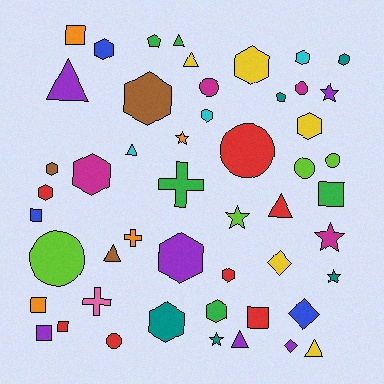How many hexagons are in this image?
There are 14 hexagons.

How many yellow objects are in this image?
There are 5 yellow objects.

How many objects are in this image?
There are 50 objects.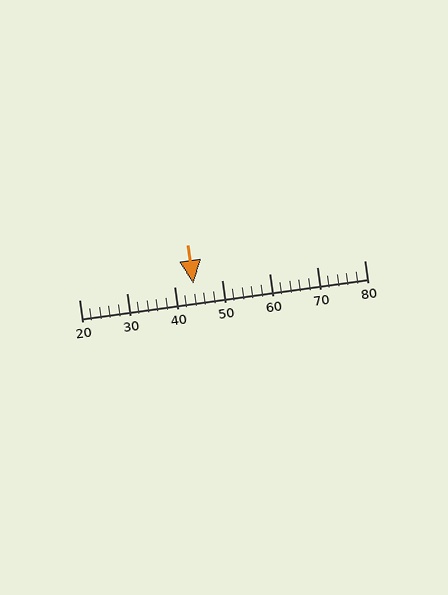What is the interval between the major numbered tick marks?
The major tick marks are spaced 10 units apart.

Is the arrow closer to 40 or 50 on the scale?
The arrow is closer to 40.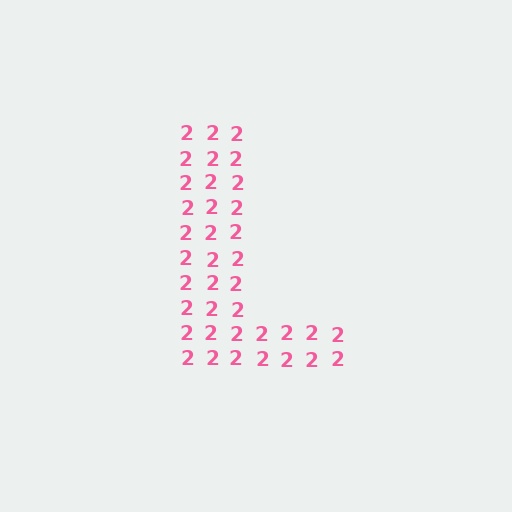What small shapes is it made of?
It is made of small digit 2's.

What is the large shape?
The large shape is the letter L.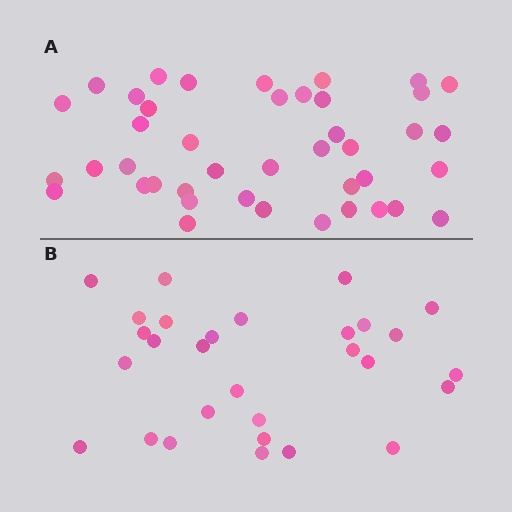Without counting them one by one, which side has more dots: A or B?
Region A (the top region) has more dots.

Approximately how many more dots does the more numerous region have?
Region A has approximately 15 more dots than region B.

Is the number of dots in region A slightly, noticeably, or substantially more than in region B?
Region A has noticeably more, but not dramatically so. The ratio is roughly 1.4 to 1.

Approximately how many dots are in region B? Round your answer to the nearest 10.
About 30 dots. (The exact count is 29, which rounds to 30.)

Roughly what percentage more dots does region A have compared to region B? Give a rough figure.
About 45% more.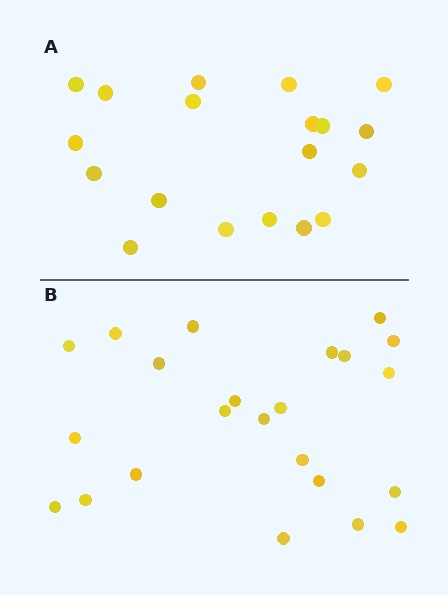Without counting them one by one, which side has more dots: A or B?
Region B (the bottom region) has more dots.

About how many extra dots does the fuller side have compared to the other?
Region B has about 4 more dots than region A.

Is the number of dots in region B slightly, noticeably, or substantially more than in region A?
Region B has only slightly more — the two regions are fairly close. The ratio is roughly 1.2 to 1.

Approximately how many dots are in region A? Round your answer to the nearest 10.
About 20 dots. (The exact count is 19, which rounds to 20.)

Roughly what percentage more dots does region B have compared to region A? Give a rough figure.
About 20% more.